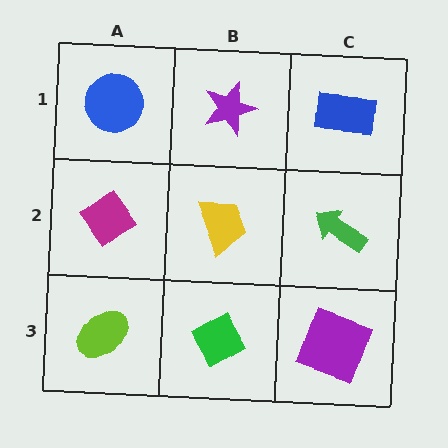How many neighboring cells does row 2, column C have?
3.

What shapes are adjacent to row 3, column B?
A yellow trapezoid (row 2, column B), a lime ellipse (row 3, column A), a purple square (row 3, column C).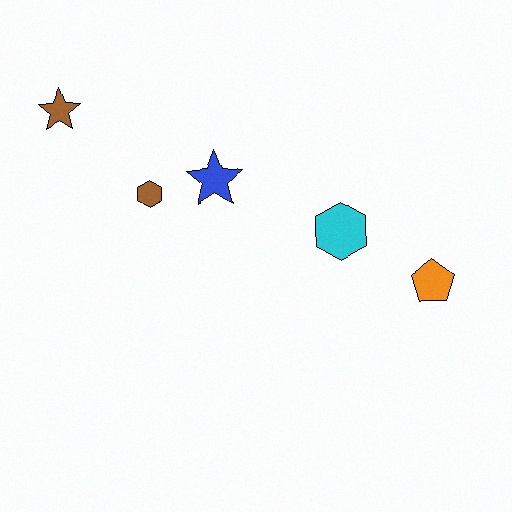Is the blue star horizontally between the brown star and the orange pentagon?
Yes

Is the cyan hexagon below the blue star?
Yes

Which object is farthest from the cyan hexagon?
The brown star is farthest from the cyan hexagon.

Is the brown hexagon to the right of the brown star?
Yes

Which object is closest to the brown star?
The brown hexagon is closest to the brown star.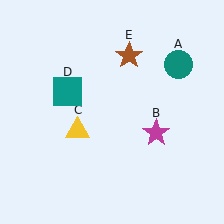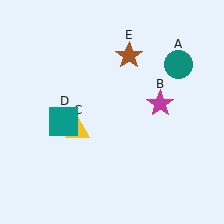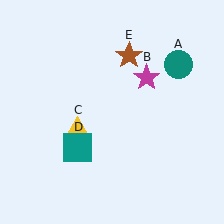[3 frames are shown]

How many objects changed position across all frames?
2 objects changed position: magenta star (object B), teal square (object D).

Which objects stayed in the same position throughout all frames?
Teal circle (object A) and yellow triangle (object C) and brown star (object E) remained stationary.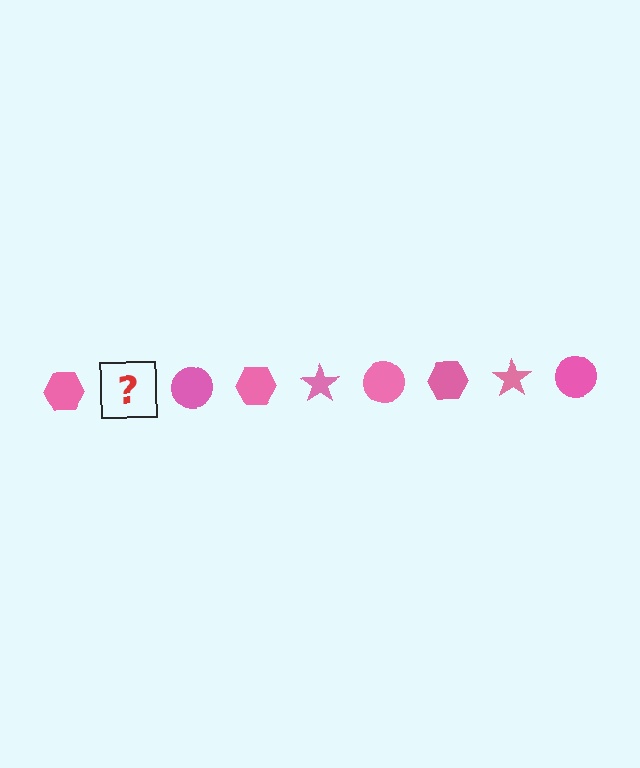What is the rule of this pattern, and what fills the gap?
The rule is that the pattern cycles through hexagon, star, circle shapes in pink. The gap should be filled with a pink star.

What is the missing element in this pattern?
The missing element is a pink star.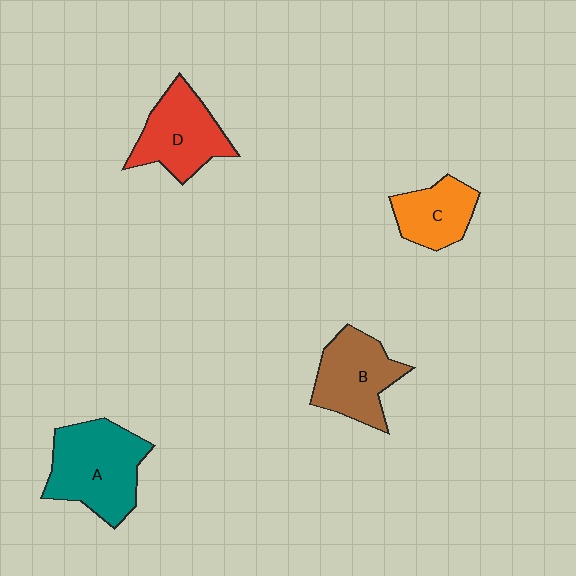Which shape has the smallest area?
Shape C (orange).